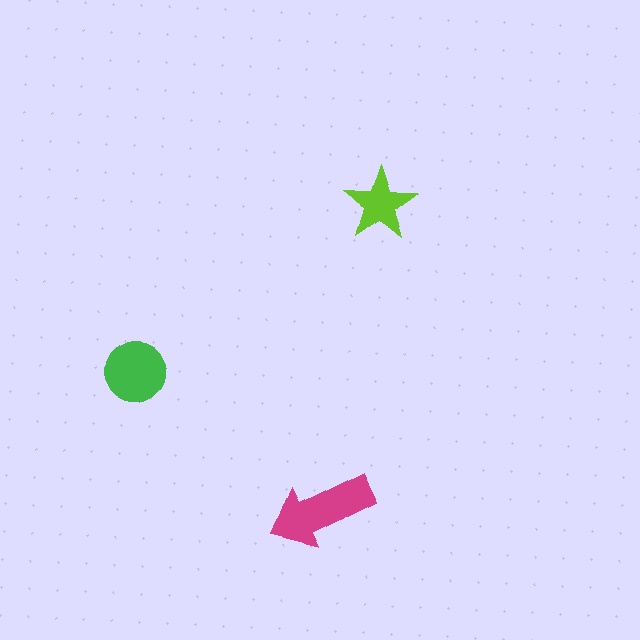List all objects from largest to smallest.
The magenta arrow, the green circle, the lime star.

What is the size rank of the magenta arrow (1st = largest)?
1st.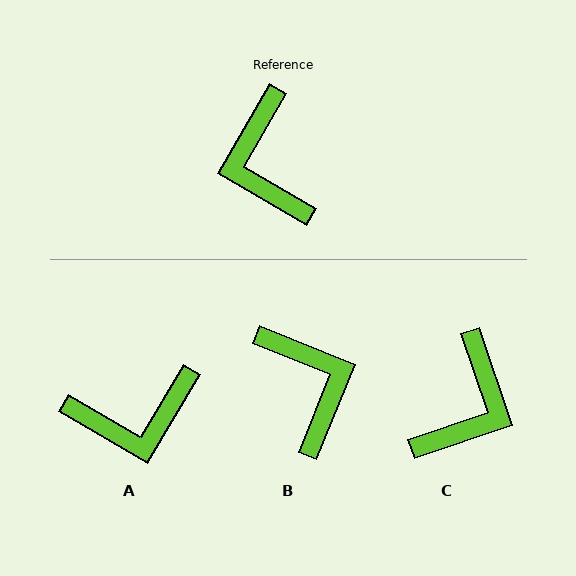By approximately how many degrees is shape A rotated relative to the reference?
Approximately 90 degrees counter-clockwise.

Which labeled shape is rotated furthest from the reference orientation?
B, about 172 degrees away.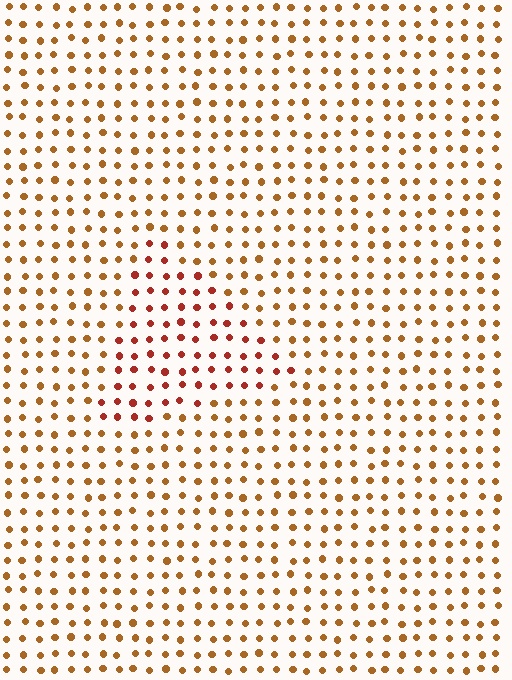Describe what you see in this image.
The image is filled with small brown elements in a uniform arrangement. A triangle-shaped region is visible where the elements are tinted to a slightly different hue, forming a subtle color boundary.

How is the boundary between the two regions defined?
The boundary is defined purely by a slight shift in hue (about 28 degrees). Spacing, size, and orientation are identical on both sides.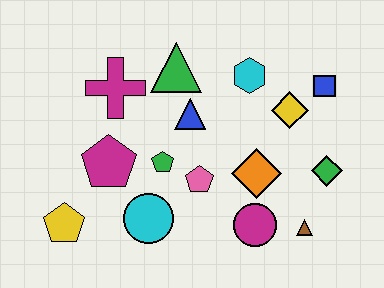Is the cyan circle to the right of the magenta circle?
No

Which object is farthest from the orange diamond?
The yellow pentagon is farthest from the orange diamond.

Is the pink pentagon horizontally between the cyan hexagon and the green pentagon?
Yes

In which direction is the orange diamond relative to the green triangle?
The orange diamond is below the green triangle.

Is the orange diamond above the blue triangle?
No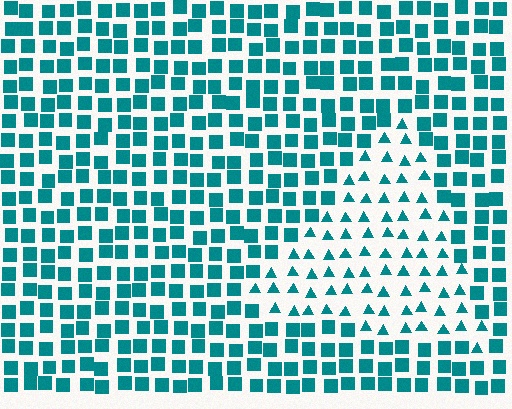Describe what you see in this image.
The image is filled with small teal elements arranged in a uniform grid. A triangle-shaped region contains triangles, while the surrounding area contains squares. The boundary is defined purely by the change in element shape.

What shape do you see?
I see a triangle.